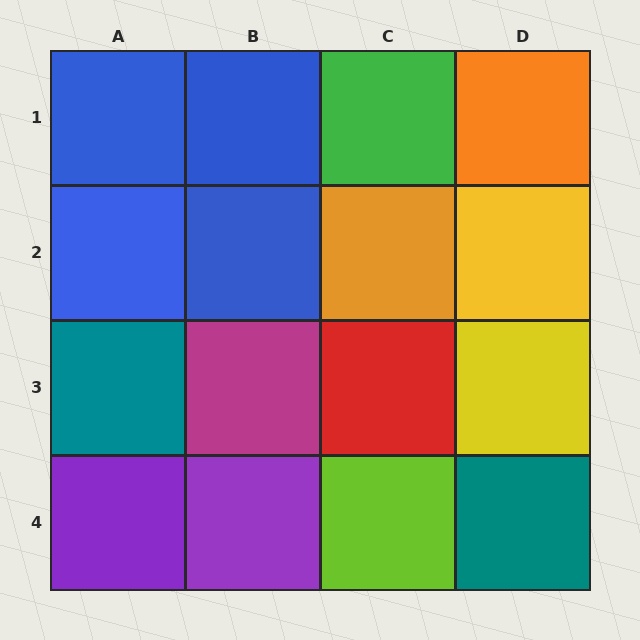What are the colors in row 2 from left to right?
Blue, blue, orange, yellow.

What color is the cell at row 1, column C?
Green.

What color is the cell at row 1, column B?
Blue.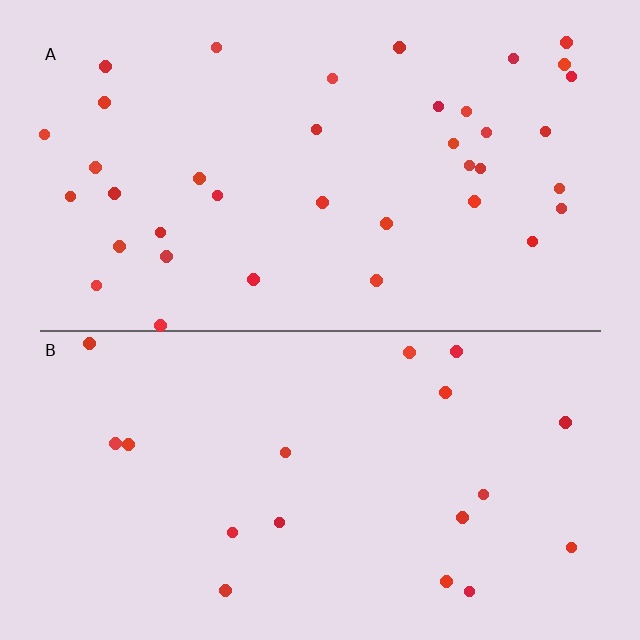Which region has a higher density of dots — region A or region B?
A (the top).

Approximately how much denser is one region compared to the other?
Approximately 2.1× — region A over region B.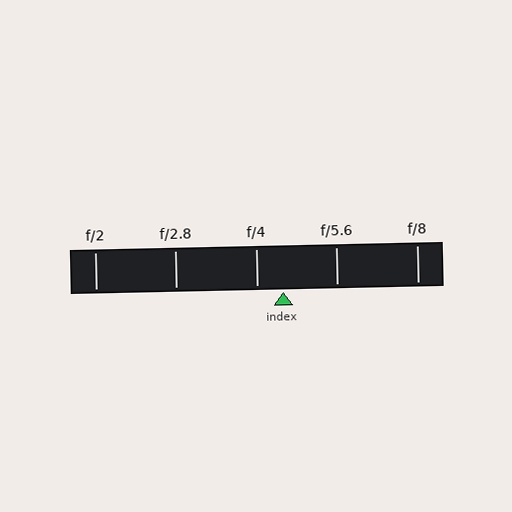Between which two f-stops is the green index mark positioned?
The index mark is between f/4 and f/5.6.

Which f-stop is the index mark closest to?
The index mark is closest to f/4.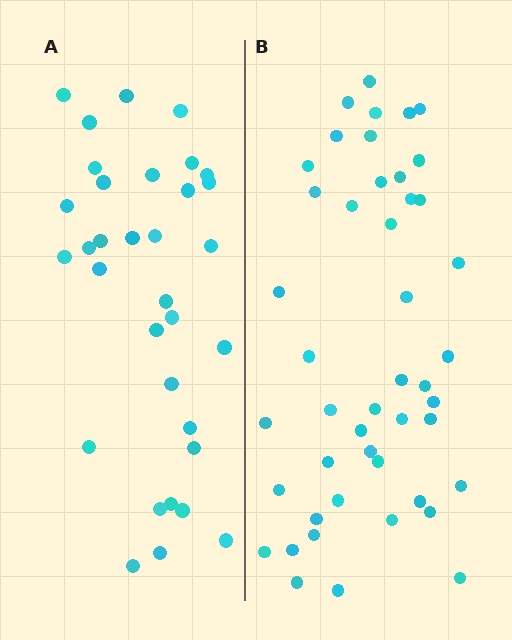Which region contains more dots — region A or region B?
Region B (the right region) has more dots.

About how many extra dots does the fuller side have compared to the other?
Region B has approximately 15 more dots than region A.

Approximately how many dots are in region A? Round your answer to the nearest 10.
About 30 dots. (The exact count is 33, which rounds to 30.)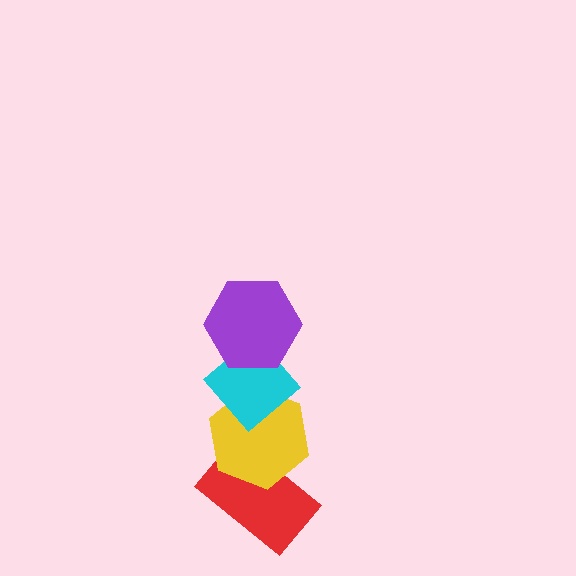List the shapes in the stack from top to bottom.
From top to bottom: the purple hexagon, the cyan diamond, the yellow hexagon, the red rectangle.